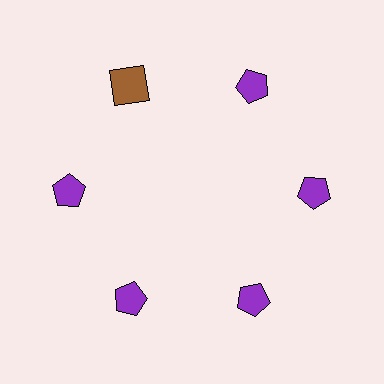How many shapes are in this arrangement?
There are 6 shapes arranged in a ring pattern.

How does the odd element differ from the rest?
It differs in both color (brown instead of purple) and shape (square instead of pentagon).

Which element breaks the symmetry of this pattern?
The brown square at roughly the 11 o'clock position breaks the symmetry. All other shapes are purple pentagons.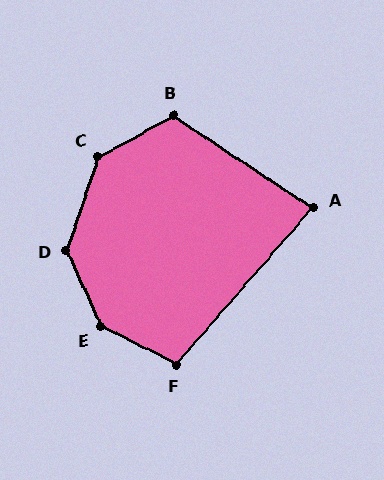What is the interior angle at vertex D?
Approximately 138 degrees (obtuse).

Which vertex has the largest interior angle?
E, at approximately 141 degrees.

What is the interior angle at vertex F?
Approximately 104 degrees (obtuse).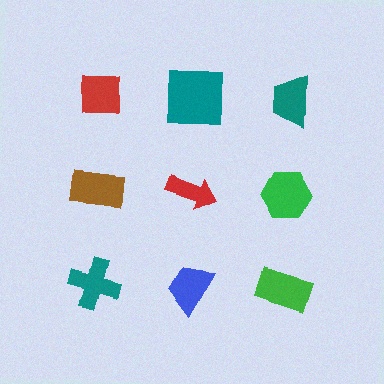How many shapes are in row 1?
3 shapes.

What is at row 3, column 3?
A green rectangle.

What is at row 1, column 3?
A teal trapezoid.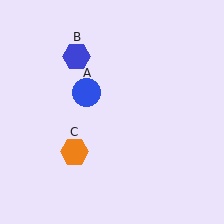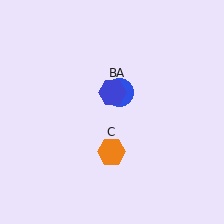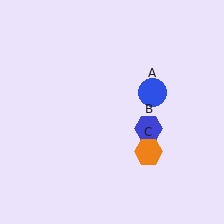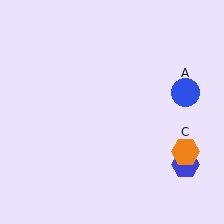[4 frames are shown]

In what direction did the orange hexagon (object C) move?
The orange hexagon (object C) moved right.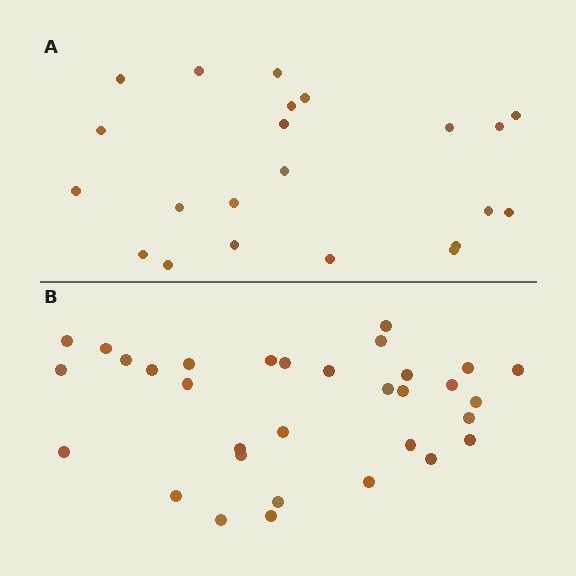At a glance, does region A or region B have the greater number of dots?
Region B (the bottom region) has more dots.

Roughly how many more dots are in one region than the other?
Region B has roughly 10 or so more dots than region A.